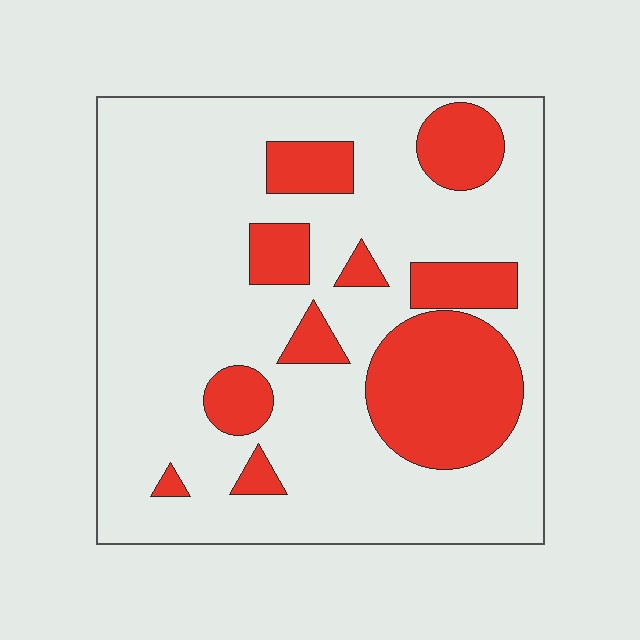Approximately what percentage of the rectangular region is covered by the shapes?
Approximately 25%.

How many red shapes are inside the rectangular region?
10.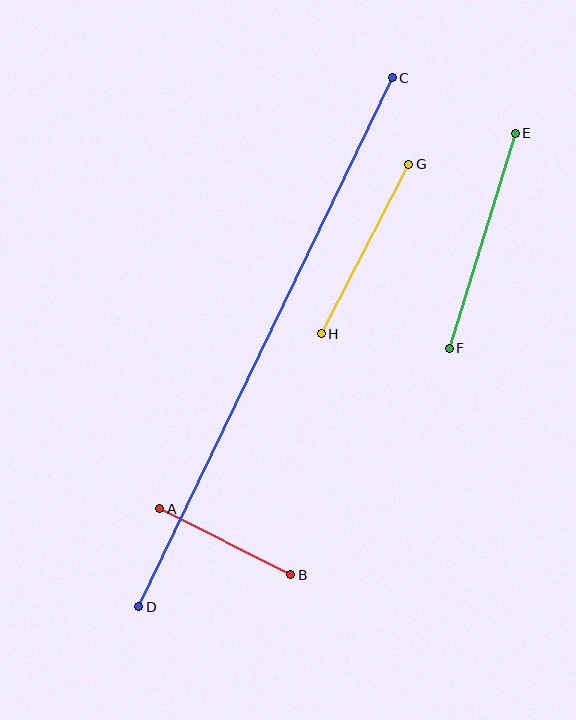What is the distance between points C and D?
The distance is approximately 586 pixels.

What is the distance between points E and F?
The distance is approximately 225 pixels.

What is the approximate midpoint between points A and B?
The midpoint is at approximately (225, 542) pixels.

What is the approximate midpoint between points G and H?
The midpoint is at approximately (365, 249) pixels.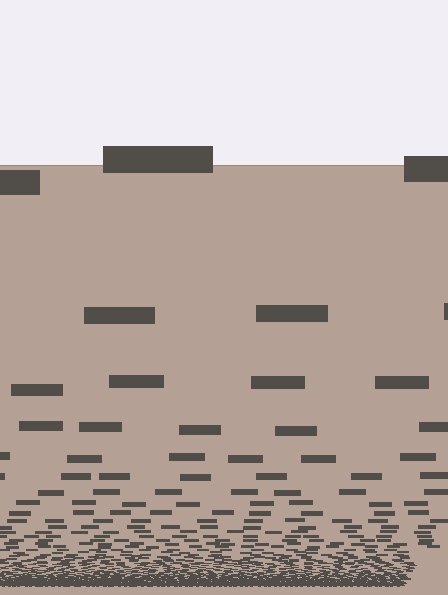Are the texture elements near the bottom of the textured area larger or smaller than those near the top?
Smaller. The gradient is inverted — elements near the bottom are smaller and denser.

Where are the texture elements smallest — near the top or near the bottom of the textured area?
Near the bottom.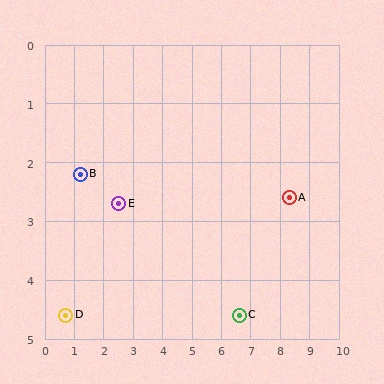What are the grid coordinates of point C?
Point C is at approximately (6.6, 4.6).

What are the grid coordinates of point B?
Point B is at approximately (1.2, 2.2).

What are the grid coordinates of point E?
Point E is at approximately (2.5, 2.7).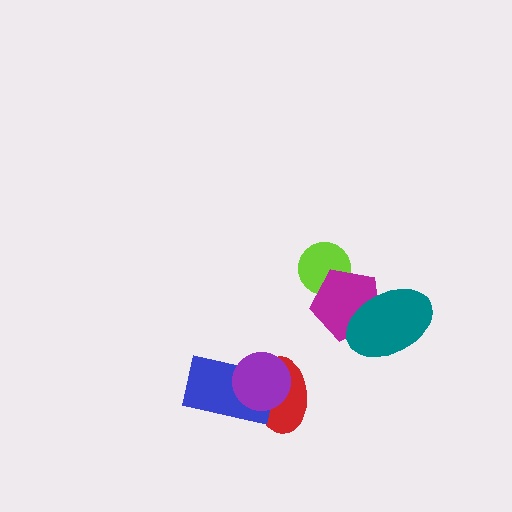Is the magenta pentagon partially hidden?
Yes, it is partially covered by another shape.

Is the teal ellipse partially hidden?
No, no other shape covers it.